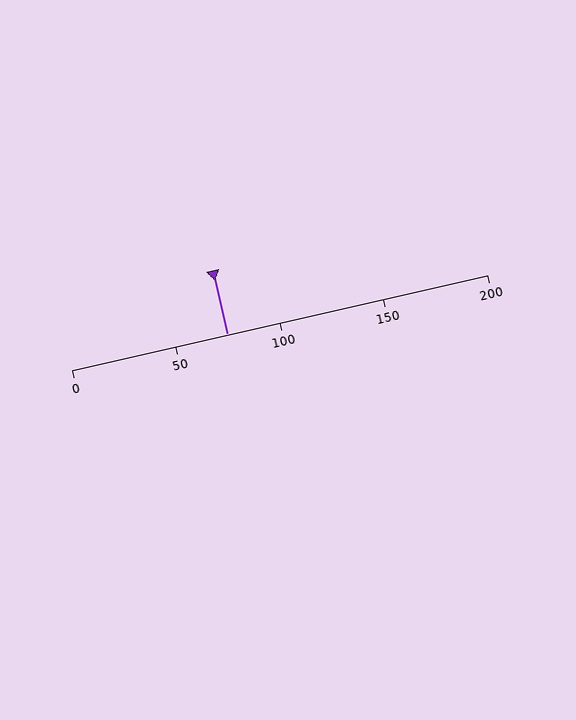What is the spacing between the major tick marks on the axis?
The major ticks are spaced 50 apart.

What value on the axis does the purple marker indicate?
The marker indicates approximately 75.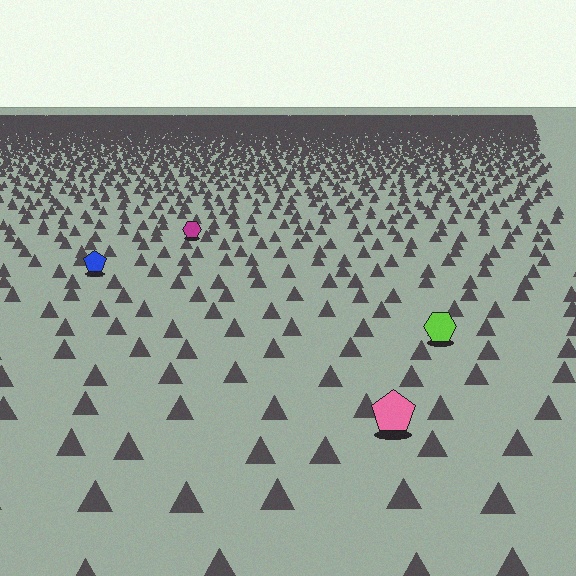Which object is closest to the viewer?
The pink pentagon is closest. The texture marks near it are larger and more spread out.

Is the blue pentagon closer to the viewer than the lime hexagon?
No. The lime hexagon is closer — you can tell from the texture gradient: the ground texture is coarser near it.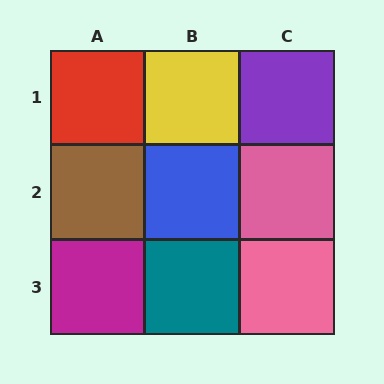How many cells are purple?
1 cell is purple.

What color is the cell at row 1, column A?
Red.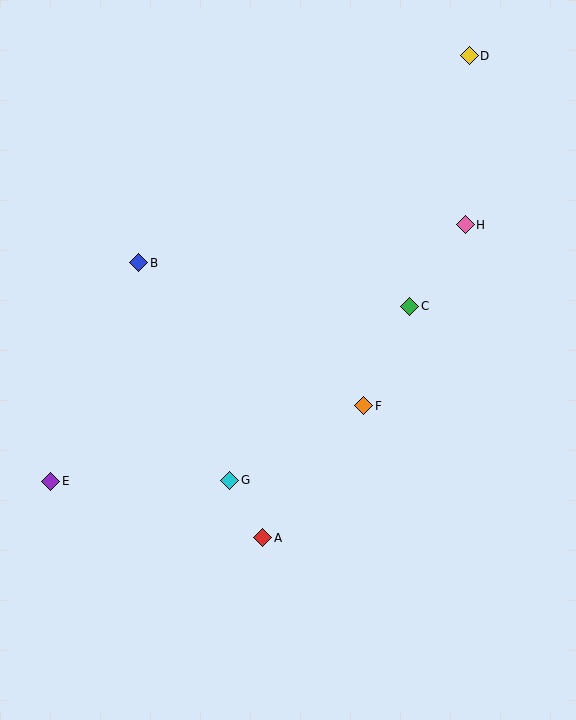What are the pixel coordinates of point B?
Point B is at (139, 263).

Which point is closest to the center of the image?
Point F at (364, 406) is closest to the center.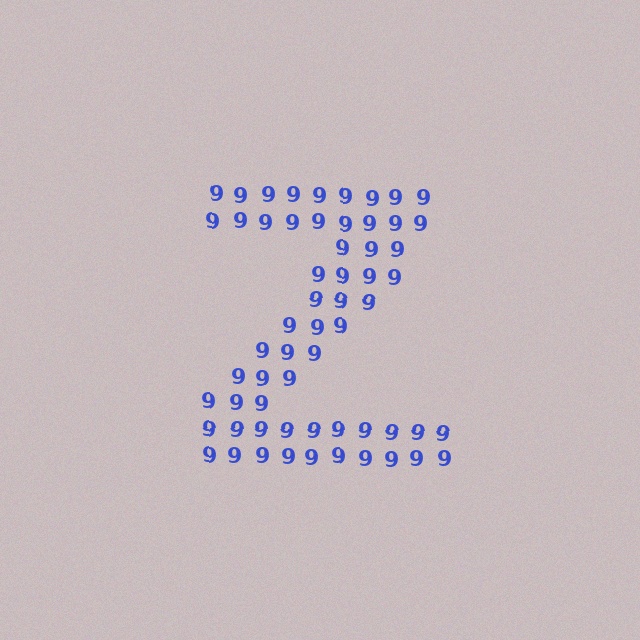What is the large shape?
The large shape is the letter Z.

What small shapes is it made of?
It is made of small digit 9's.